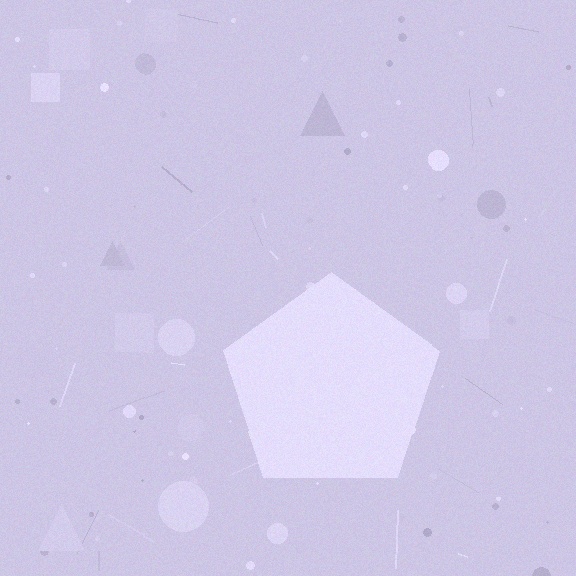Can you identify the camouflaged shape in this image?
The camouflaged shape is a pentagon.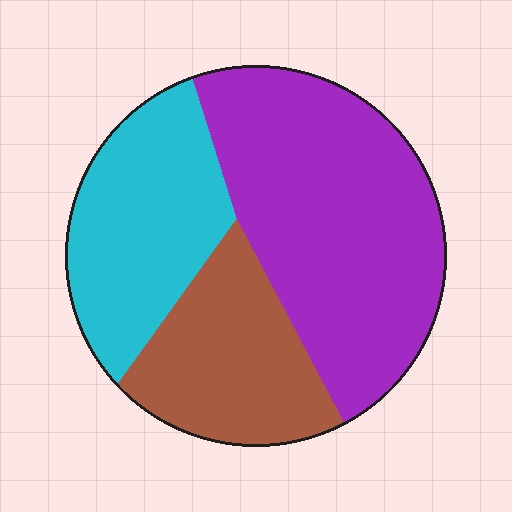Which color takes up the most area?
Purple, at roughly 50%.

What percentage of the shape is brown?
Brown takes up about one quarter (1/4) of the shape.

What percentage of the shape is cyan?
Cyan covers around 30% of the shape.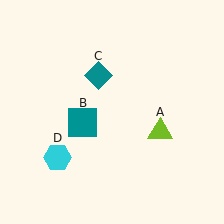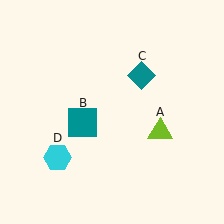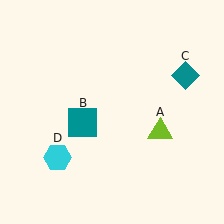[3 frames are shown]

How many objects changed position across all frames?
1 object changed position: teal diamond (object C).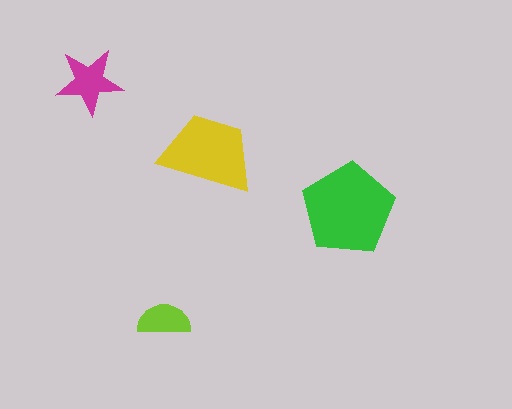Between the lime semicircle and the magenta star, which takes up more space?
The magenta star.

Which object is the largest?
The green pentagon.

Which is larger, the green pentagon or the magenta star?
The green pentagon.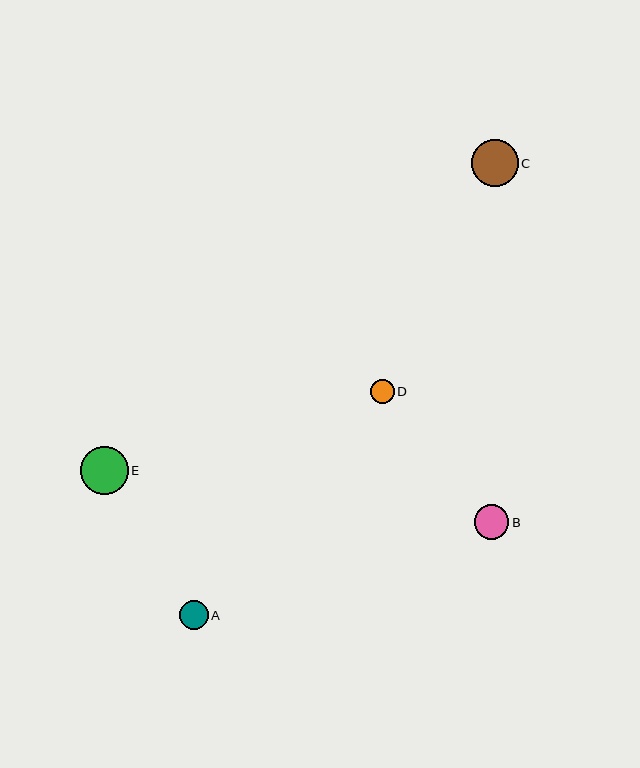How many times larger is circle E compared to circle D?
Circle E is approximately 2.0 times the size of circle D.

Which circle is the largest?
Circle E is the largest with a size of approximately 48 pixels.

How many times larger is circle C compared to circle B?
Circle C is approximately 1.4 times the size of circle B.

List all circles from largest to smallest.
From largest to smallest: E, C, B, A, D.